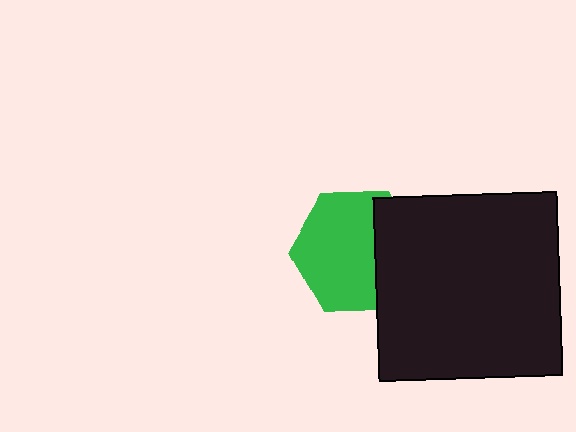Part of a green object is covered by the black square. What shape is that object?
It is a hexagon.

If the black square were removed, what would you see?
You would see the complete green hexagon.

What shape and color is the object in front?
The object in front is a black square.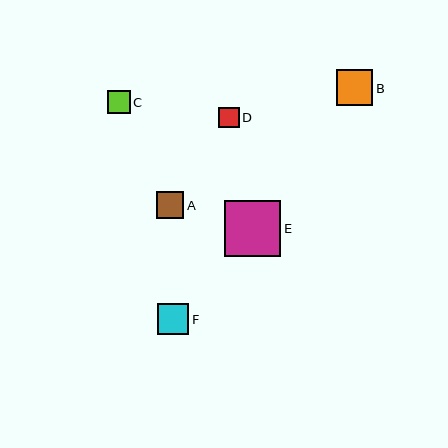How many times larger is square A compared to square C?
Square A is approximately 1.2 times the size of square C.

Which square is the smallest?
Square D is the smallest with a size of approximately 20 pixels.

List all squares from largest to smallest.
From largest to smallest: E, B, F, A, C, D.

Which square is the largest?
Square E is the largest with a size of approximately 57 pixels.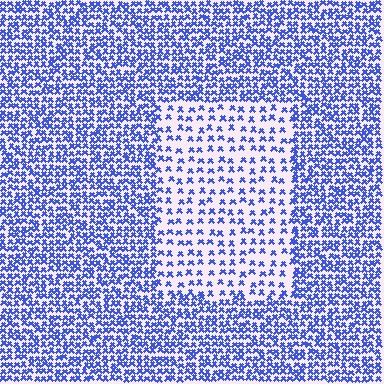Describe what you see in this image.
The image contains small blue elements arranged at two different densities. A rectangle-shaped region is visible where the elements are less densely packed than the surrounding area.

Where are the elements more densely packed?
The elements are more densely packed outside the rectangle boundary.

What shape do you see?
I see a rectangle.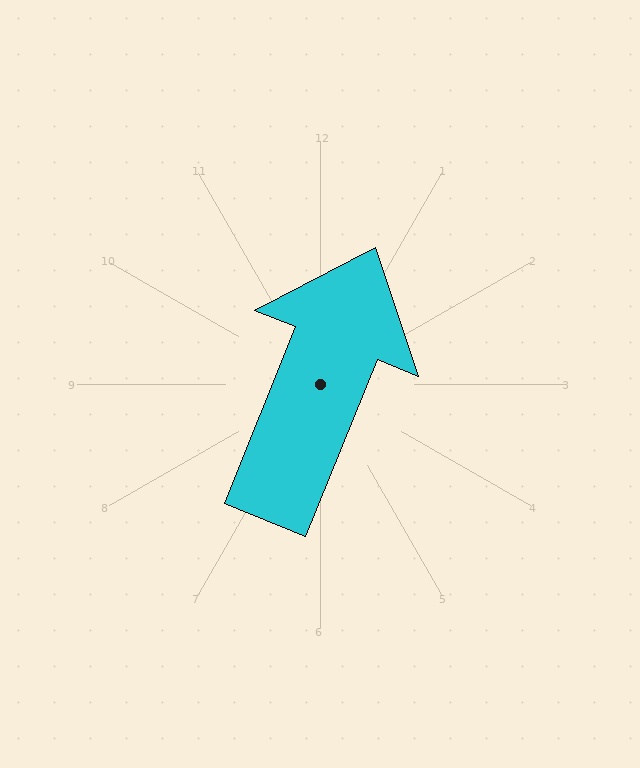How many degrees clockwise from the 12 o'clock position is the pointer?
Approximately 22 degrees.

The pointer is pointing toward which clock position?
Roughly 1 o'clock.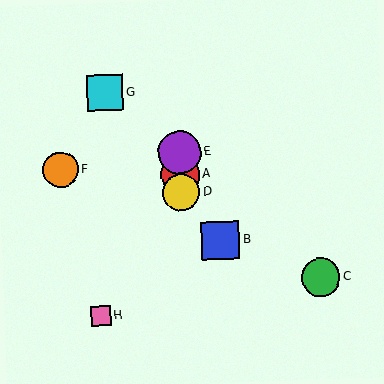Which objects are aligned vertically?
Objects A, D, E are aligned vertically.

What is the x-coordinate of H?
Object H is at x≈101.